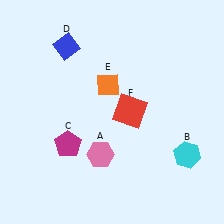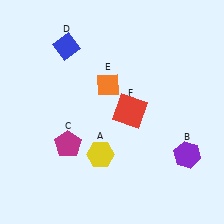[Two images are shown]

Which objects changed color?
A changed from pink to yellow. B changed from cyan to purple.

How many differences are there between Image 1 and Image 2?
There are 2 differences between the two images.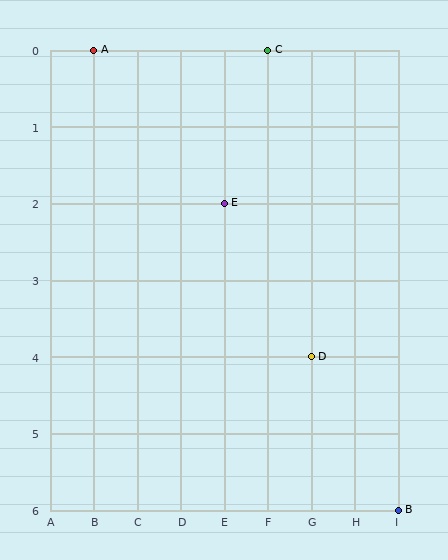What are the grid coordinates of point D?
Point D is at grid coordinates (G, 4).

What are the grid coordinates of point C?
Point C is at grid coordinates (F, 0).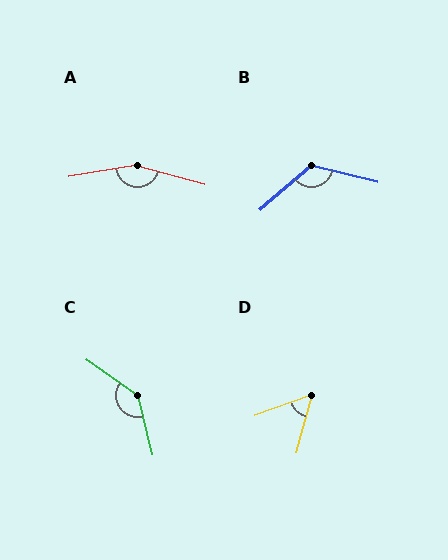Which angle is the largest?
A, at approximately 155 degrees.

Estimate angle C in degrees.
Approximately 138 degrees.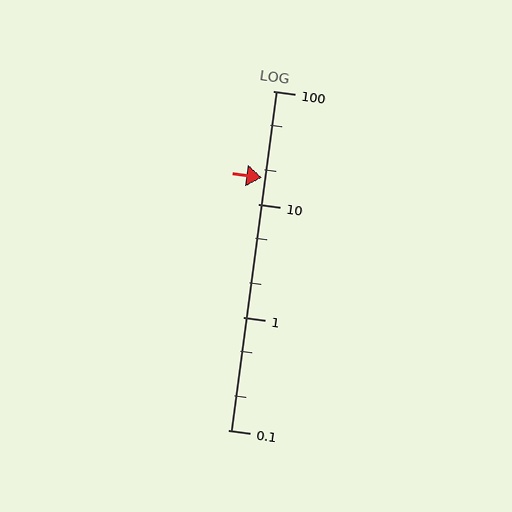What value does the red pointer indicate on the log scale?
The pointer indicates approximately 17.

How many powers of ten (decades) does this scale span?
The scale spans 3 decades, from 0.1 to 100.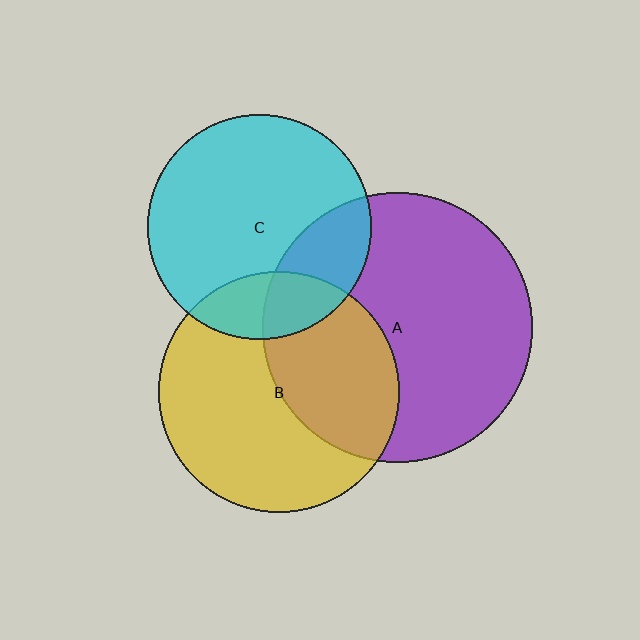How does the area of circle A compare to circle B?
Approximately 1.3 times.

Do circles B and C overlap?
Yes.